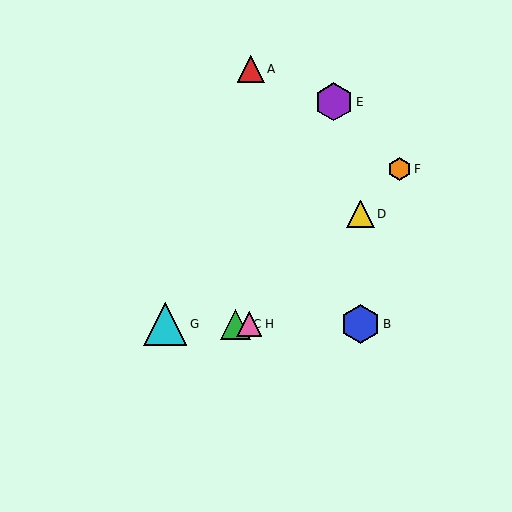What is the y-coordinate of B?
Object B is at y≈324.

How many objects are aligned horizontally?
4 objects (B, C, G, H) are aligned horizontally.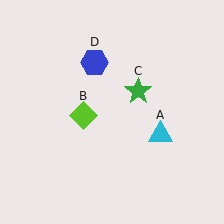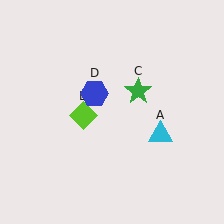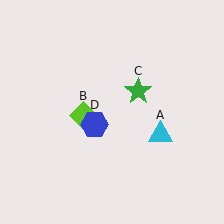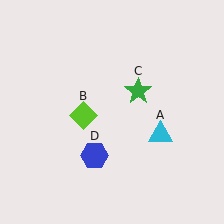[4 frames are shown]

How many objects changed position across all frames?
1 object changed position: blue hexagon (object D).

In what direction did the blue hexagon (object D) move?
The blue hexagon (object D) moved down.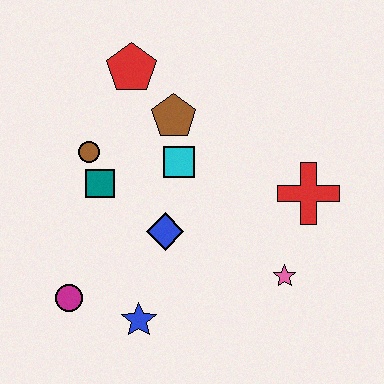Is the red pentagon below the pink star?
No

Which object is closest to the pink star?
The red cross is closest to the pink star.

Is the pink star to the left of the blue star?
No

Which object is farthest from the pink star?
The red pentagon is farthest from the pink star.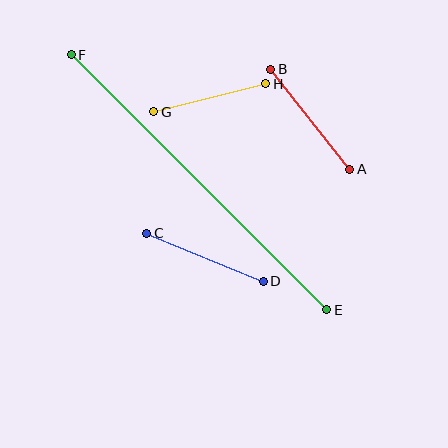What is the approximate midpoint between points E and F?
The midpoint is at approximately (199, 182) pixels.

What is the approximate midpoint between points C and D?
The midpoint is at approximately (205, 257) pixels.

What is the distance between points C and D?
The distance is approximately 126 pixels.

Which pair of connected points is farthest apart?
Points E and F are farthest apart.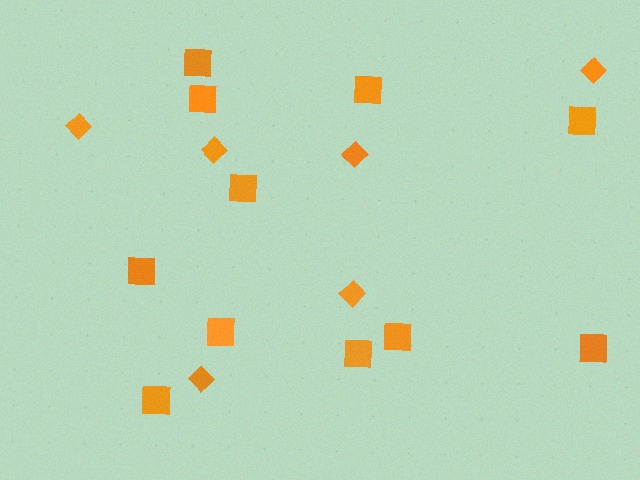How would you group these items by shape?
There are 2 groups: one group of squares (11) and one group of diamonds (6).